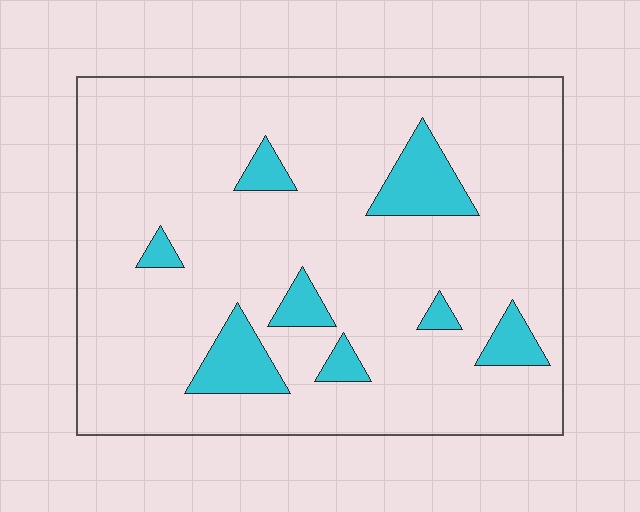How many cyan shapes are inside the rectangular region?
8.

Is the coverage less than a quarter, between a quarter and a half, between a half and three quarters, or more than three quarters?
Less than a quarter.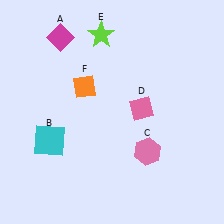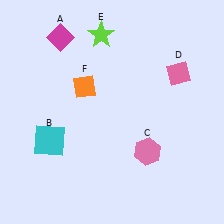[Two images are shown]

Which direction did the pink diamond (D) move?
The pink diamond (D) moved right.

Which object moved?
The pink diamond (D) moved right.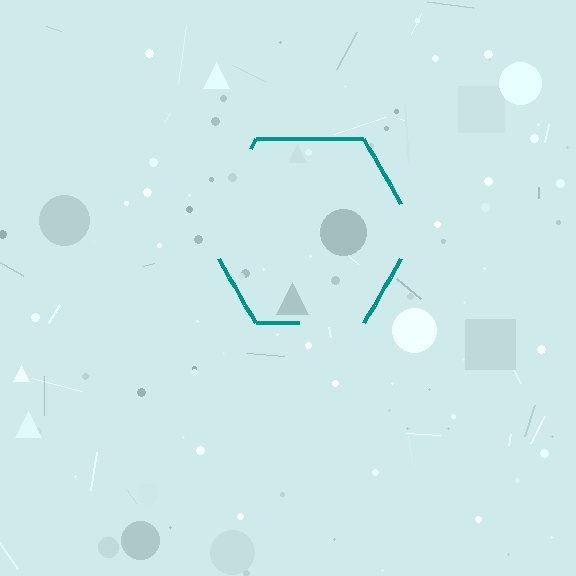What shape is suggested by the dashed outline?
The dashed outline suggests a hexagon.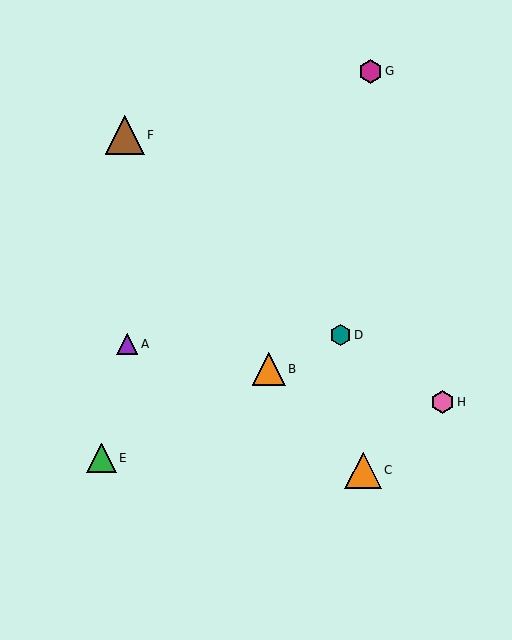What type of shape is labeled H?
Shape H is a pink hexagon.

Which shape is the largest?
The brown triangle (labeled F) is the largest.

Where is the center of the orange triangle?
The center of the orange triangle is at (269, 369).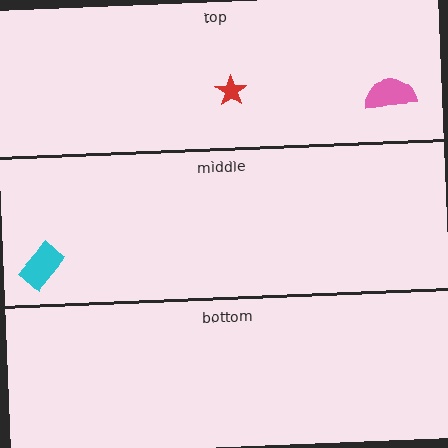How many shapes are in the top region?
2.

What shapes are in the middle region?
The cyan rectangle.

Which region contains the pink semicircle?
The top region.